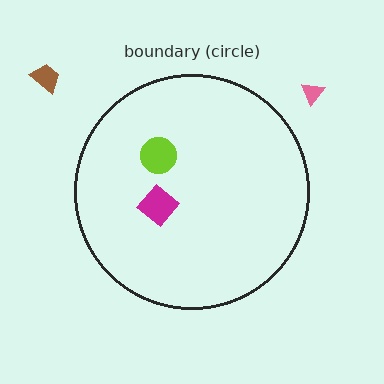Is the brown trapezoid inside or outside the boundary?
Outside.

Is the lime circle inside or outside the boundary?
Inside.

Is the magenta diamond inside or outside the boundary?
Inside.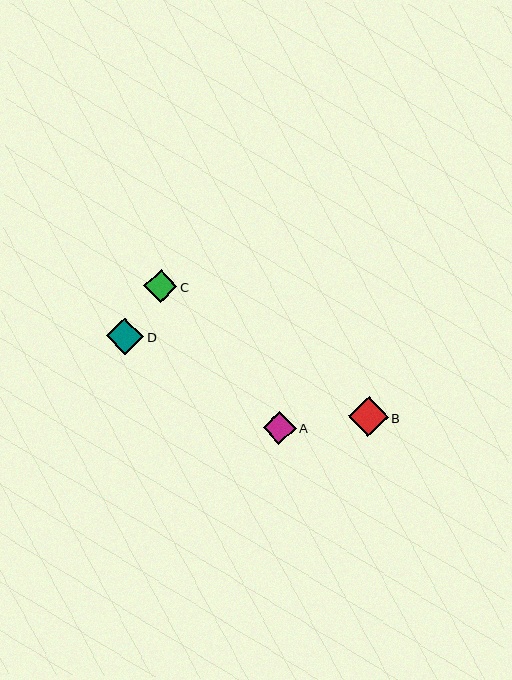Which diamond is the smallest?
Diamond A is the smallest with a size of approximately 33 pixels.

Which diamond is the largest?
Diamond B is the largest with a size of approximately 40 pixels.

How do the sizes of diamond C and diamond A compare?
Diamond C and diamond A are approximately the same size.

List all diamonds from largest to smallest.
From largest to smallest: B, D, C, A.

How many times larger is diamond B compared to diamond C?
Diamond B is approximately 1.2 times the size of diamond C.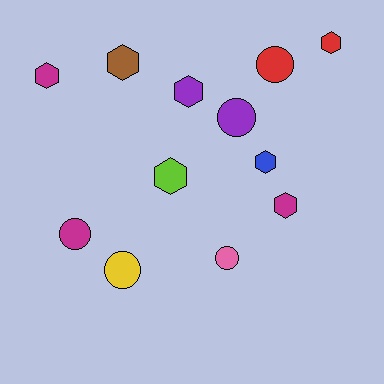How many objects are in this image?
There are 12 objects.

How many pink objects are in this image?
There is 1 pink object.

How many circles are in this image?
There are 5 circles.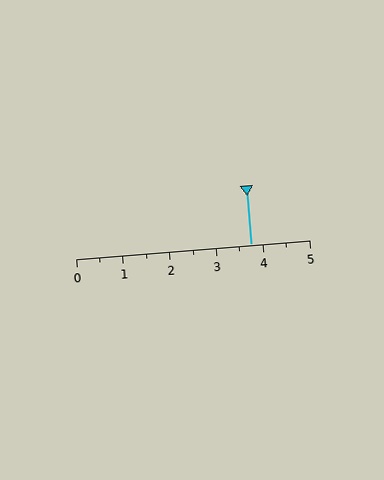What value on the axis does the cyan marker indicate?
The marker indicates approximately 3.8.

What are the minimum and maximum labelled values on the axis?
The axis runs from 0 to 5.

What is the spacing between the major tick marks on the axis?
The major ticks are spaced 1 apart.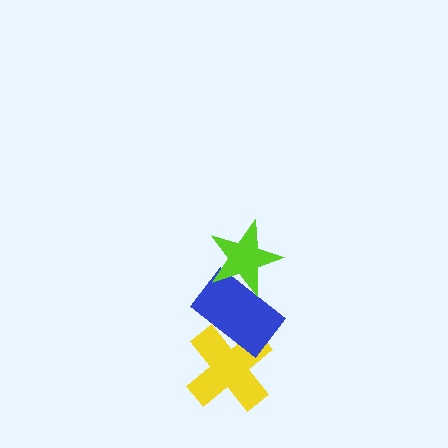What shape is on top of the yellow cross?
The blue rectangle is on top of the yellow cross.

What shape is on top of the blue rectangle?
The lime star is on top of the blue rectangle.